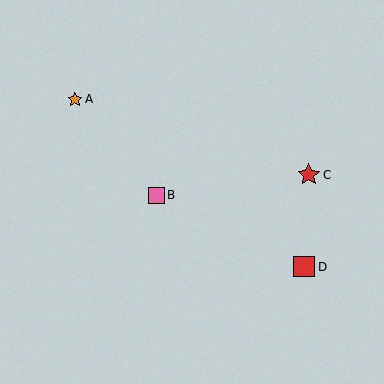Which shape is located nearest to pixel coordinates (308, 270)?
The red square (labeled D) at (304, 267) is nearest to that location.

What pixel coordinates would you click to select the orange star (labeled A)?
Click at (75, 99) to select the orange star A.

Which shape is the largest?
The red star (labeled C) is the largest.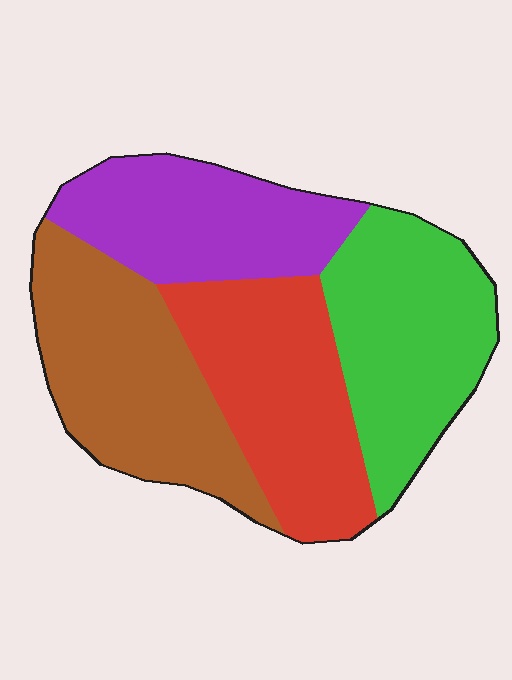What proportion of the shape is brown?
Brown takes up about one quarter (1/4) of the shape.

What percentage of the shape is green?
Green takes up between a quarter and a half of the shape.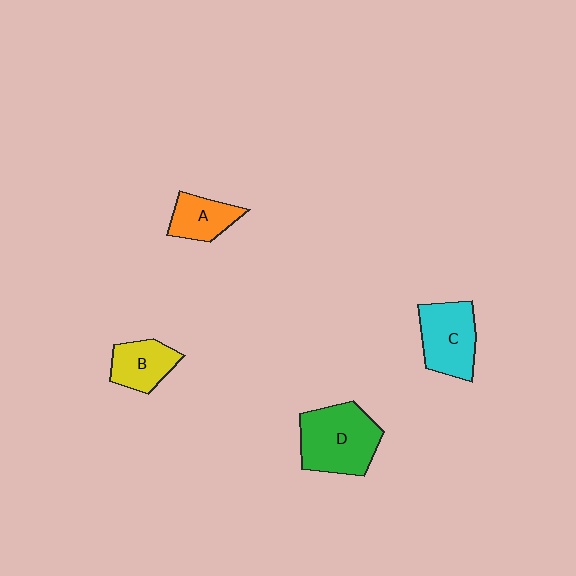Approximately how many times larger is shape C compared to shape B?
Approximately 1.4 times.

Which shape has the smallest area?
Shape A (orange).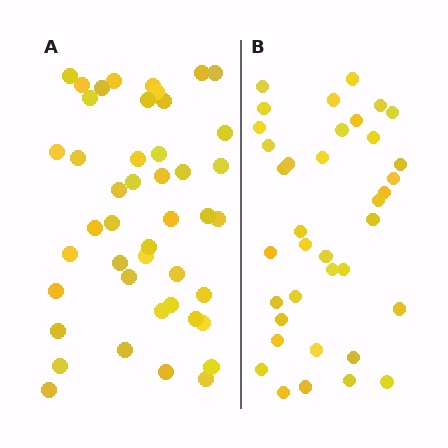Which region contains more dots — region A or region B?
Region A (the left region) has more dots.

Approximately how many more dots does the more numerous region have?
Region A has roughly 8 or so more dots than region B.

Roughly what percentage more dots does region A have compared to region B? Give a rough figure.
About 20% more.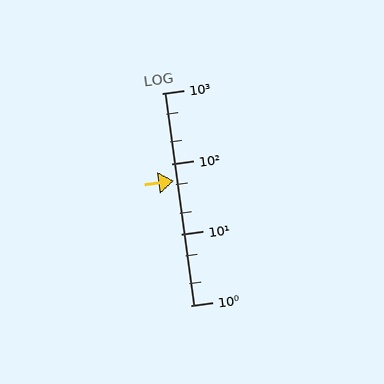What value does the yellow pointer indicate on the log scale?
The pointer indicates approximately 57.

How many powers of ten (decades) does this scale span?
The scale spans 3 decades, from 1 to 1000.